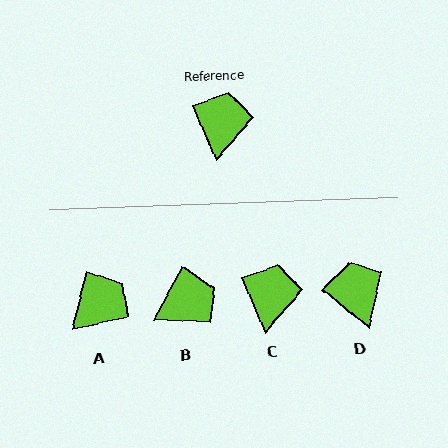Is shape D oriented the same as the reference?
No, it is off by about 27 degrees.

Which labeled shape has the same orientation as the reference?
C.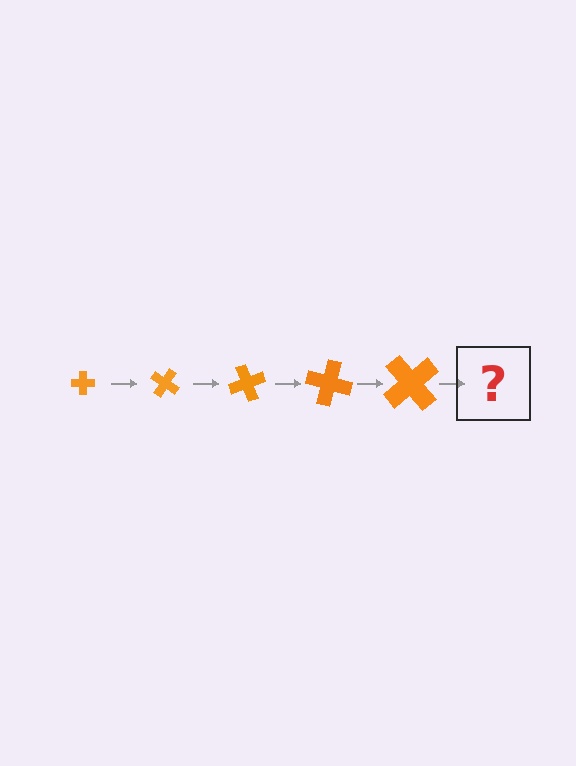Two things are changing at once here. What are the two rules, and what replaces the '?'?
The two rules are that the cross grows larger each step and it rotates 35 degrees each step. The '?' should be a cross, larger than the previous one and rotated 175 degrees from the start.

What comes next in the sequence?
The next element should be a cross, larger than the previous one and rotated 175 degrees from the start.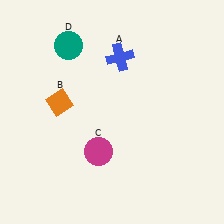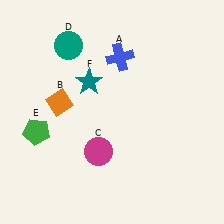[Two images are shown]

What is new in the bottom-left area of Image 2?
A green pentagon (E) was added in the bottom-left area of Image 2.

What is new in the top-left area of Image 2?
A teal star (F) was added in the top-left area of Image 2.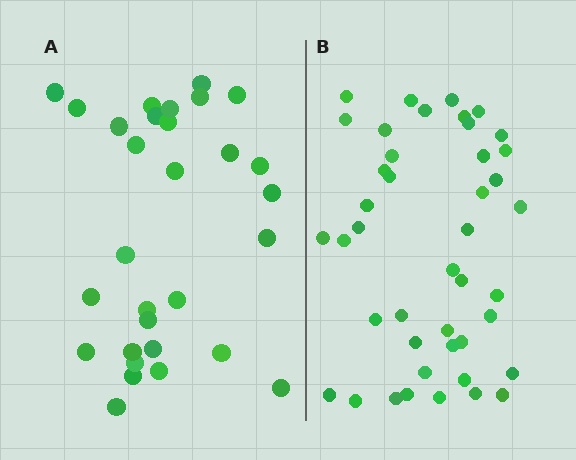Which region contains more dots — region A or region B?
Region B (the right region) has more dots.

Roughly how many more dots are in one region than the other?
Region B has approximately 15 more dots than region A.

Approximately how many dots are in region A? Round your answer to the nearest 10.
About 30 dots.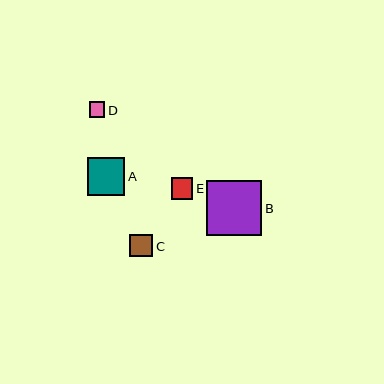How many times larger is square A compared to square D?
Square A is approximately 2.4 times the size of square D.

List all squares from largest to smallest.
From largest to smallest: B, A, C, E, D.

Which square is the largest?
Square B is the largest with a size of approximately 55 pixels.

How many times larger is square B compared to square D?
Square B is approximately 3.5 times the size of square D.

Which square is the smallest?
Square D is the smallest with a size of approximately 16 pixels.